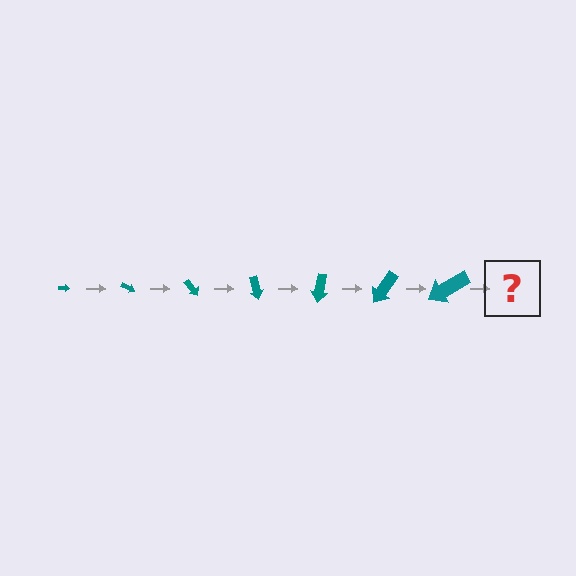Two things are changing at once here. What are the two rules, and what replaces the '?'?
The two rules are that the arrow grows larger each step and it rotates 25 degrees each step. The '?' should be an arrow, larger than the previous one and rotated 175 degrees from the start.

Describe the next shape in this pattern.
It should be an arrow, larger than the previous one and rotated 175 degrees from the start.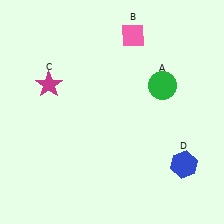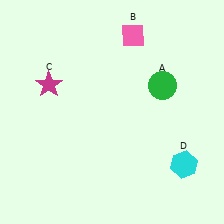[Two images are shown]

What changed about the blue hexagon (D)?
In Image 1, D is blue. In Image 2, it changed to cyan.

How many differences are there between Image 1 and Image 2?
There is 1 difference between the two images.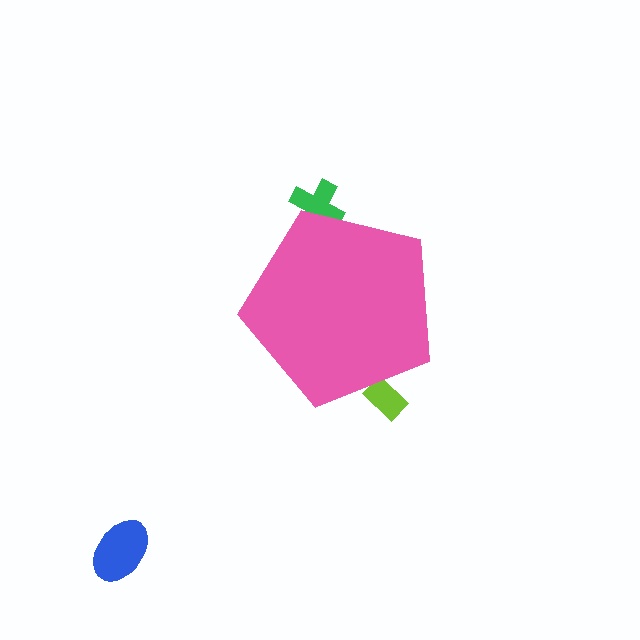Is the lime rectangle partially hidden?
Yes, the lime rectangle is partially hidden behind the pink pentagon.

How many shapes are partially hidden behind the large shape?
2 shapes are partially hidden.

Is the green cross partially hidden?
Yes, the green cross is partially hidden behind the pink pentagon.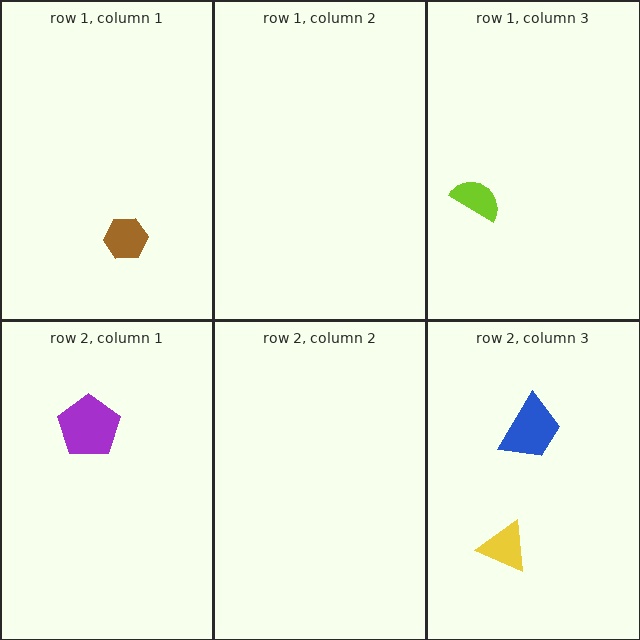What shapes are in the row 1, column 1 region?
The brown hexagon.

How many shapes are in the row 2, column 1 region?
1.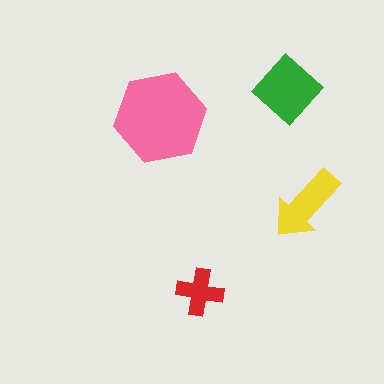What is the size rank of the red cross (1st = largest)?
4th.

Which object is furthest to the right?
The yellow arrow is rightmost.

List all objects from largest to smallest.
The pink hexagon, the green diamond, the yellow arrow, the red cross.